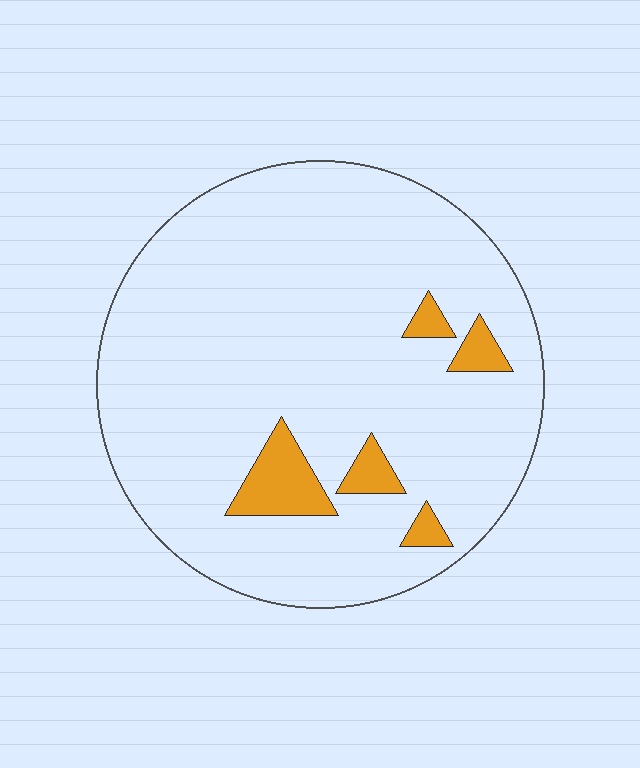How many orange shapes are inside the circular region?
5.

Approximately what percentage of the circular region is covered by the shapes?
Approximately 10%.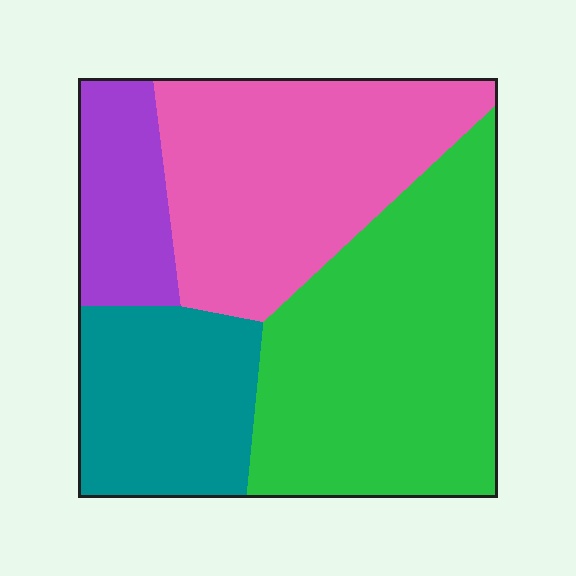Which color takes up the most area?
Green, at roughly 40%.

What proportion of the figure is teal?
Teal takes up about one fifth (1/5) of the figure.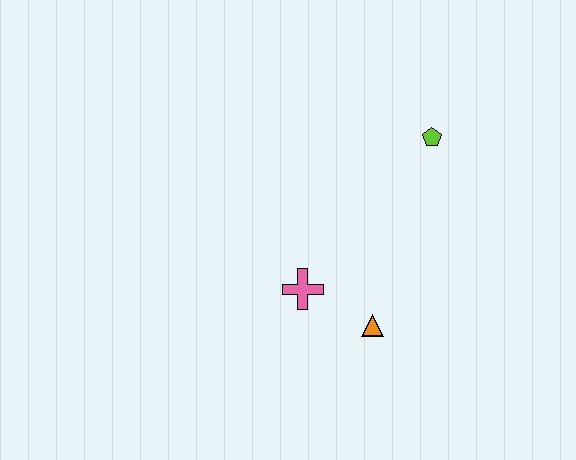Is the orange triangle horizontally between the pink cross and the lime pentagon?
Yes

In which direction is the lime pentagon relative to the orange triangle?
The lime pentagon is above the orange triangle.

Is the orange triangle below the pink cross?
Yes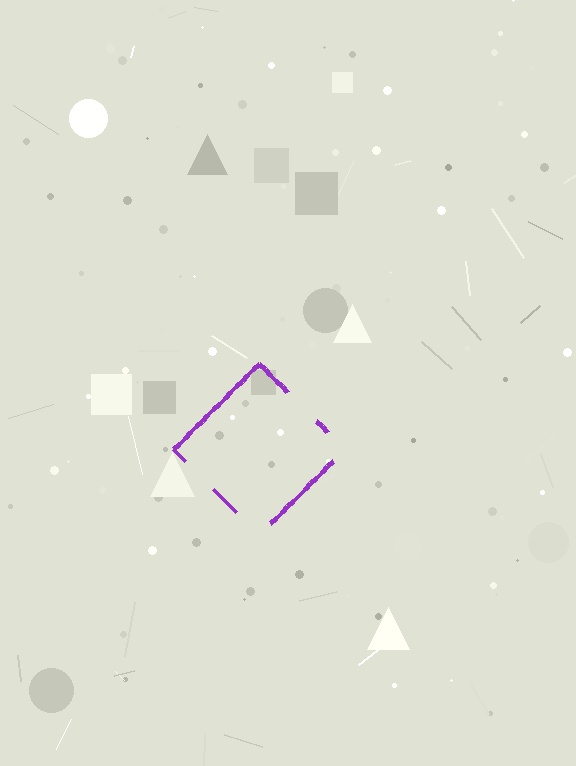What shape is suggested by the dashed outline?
The dashed outline suggests a diamond.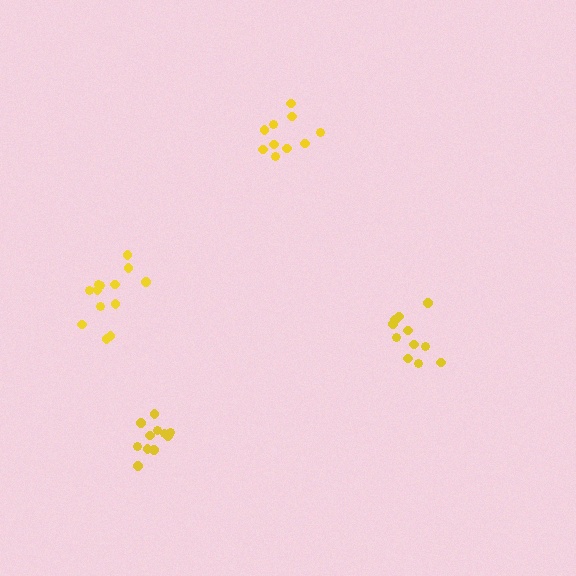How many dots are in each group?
Group 1: 11 dots, Group 2: 11 dots, Group 3: 10 dots, Group 4: 13 dots (45 total).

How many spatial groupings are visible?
There are 4 spatial groupings.